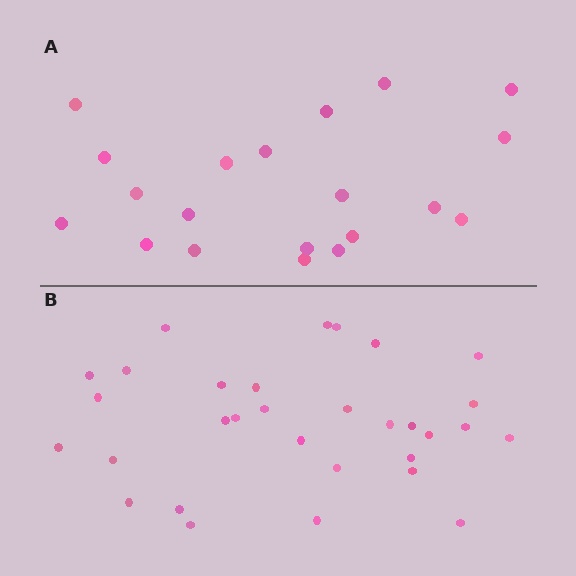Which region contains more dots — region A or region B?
Region B (the bottom region) has more dots.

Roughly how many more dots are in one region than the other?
Region B has roughly 12 or so more dots than region A.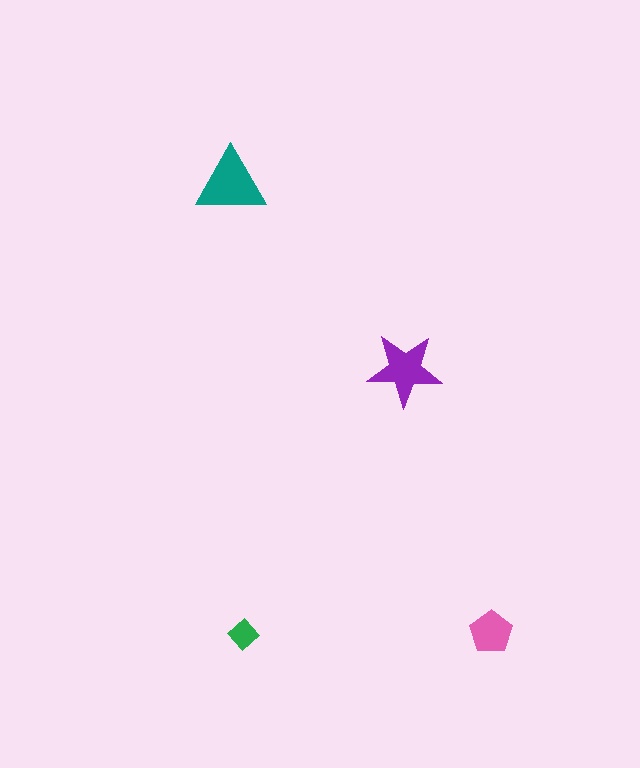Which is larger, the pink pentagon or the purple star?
The purple star.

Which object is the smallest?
The green diamond.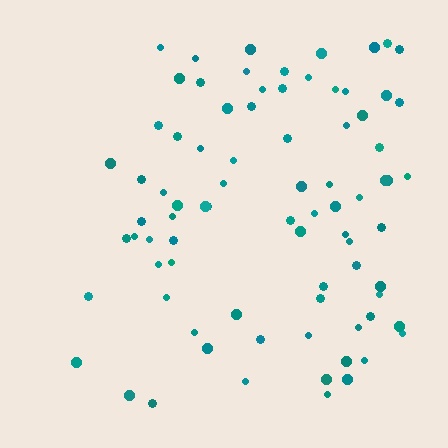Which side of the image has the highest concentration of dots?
The right.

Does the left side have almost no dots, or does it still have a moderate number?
Still a moderate number, just noticeably fewer than the right.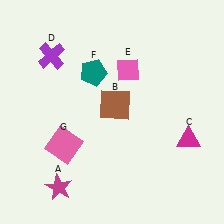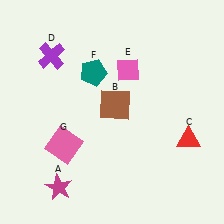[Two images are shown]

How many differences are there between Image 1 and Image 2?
There is 1 difference between the two images.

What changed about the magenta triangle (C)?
In Image 1, C is magenta. In Image 2, it changed to red.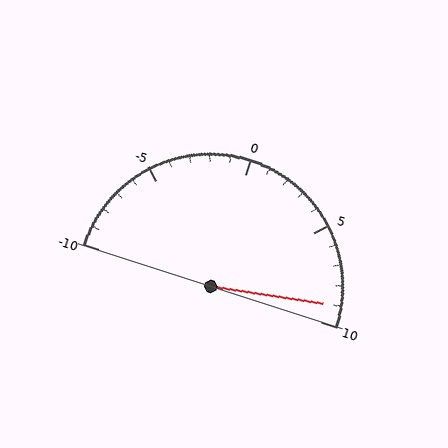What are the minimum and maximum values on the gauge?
The gauge ranges from -10 to 10.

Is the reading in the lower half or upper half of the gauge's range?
The reading is in the upper half of the range (-10 to 10).